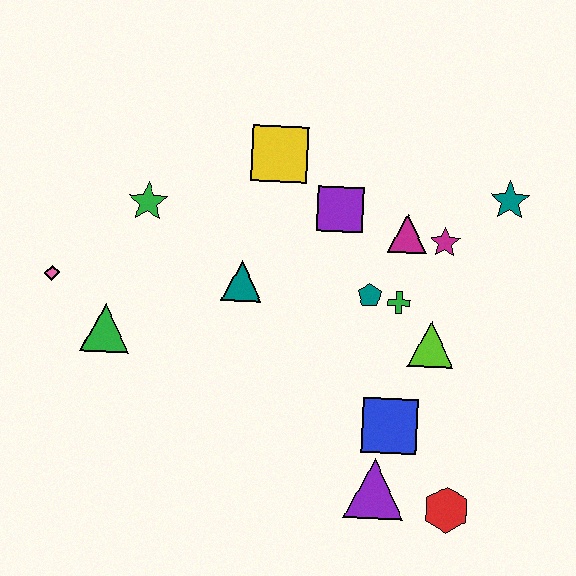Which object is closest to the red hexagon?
The purple triangle is closest to the red hexagon.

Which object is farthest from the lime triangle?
The pink diamond is farthest from the lime triangle.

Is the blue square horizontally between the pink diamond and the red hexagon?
Yes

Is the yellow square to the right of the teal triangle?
Yes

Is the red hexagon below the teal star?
Yes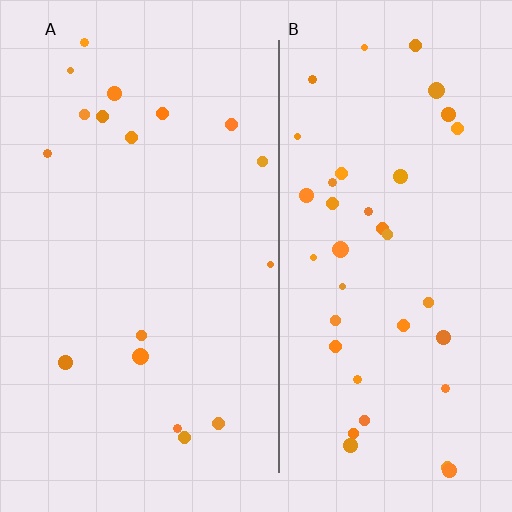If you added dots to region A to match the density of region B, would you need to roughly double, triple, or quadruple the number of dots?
Approximately double.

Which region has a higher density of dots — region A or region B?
B (the right).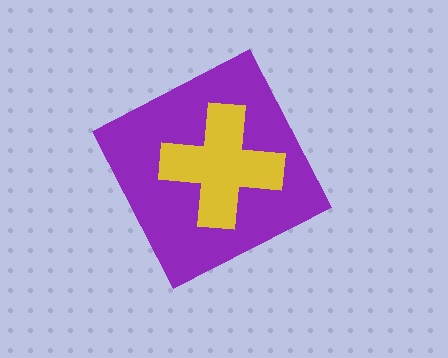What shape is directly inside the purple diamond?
The yellow cross.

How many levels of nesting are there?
2.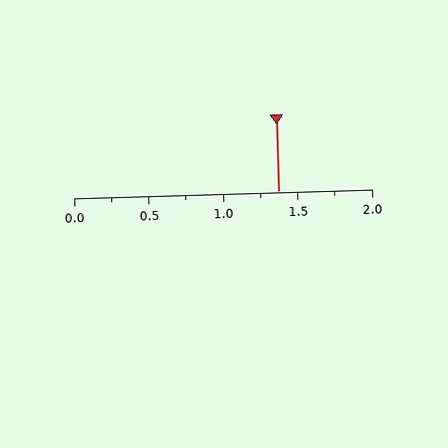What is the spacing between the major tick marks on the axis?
The major ticks are spaced 0.5 apart.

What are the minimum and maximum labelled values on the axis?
The axis runs from 0.0 to 2.0.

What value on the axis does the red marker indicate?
The marker indicates approximately 1.38.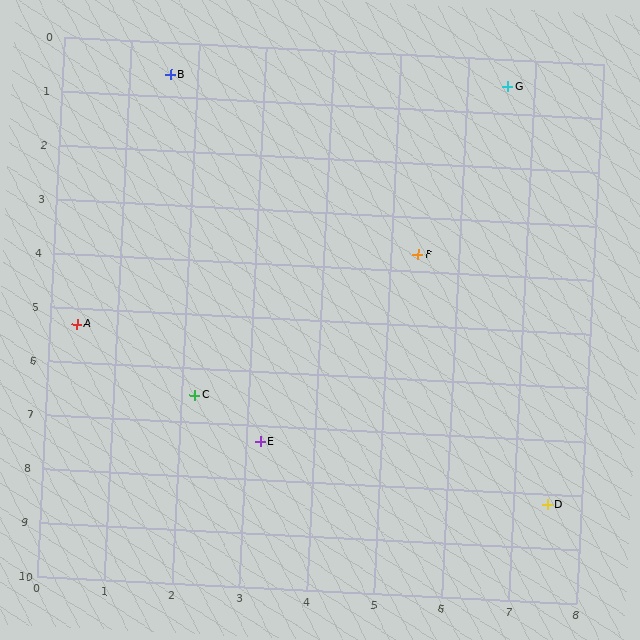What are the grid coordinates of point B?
Point B is at approximately (1.6, 0.6).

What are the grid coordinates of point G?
Point G is at approximately (6.6, 0.5).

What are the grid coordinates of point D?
Point D is at approximately (7.5, 8.2).